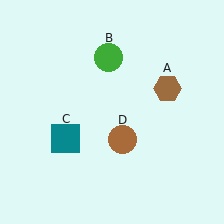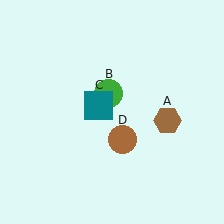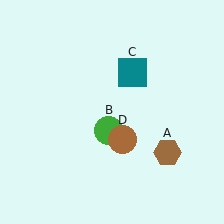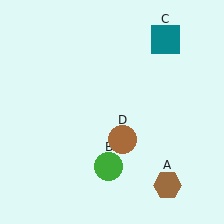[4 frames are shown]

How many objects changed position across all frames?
3 objects changed position: brown hexagon (object A), green circle (object B), teal square (object C).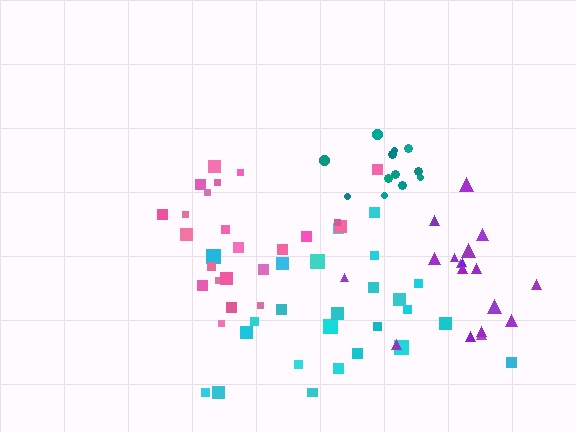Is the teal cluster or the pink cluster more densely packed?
Teal.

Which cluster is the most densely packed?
Teal.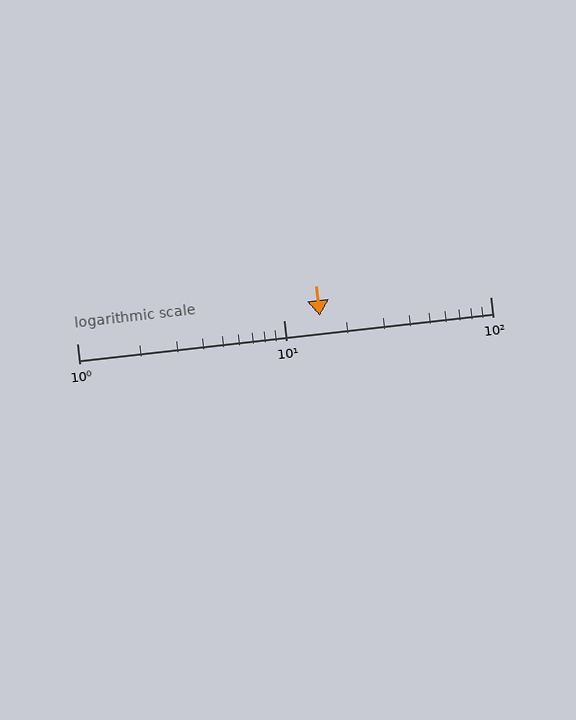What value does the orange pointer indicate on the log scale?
The pointer indicates approximately 15.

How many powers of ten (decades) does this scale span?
The scale spans 2 decades, from 1 to 100.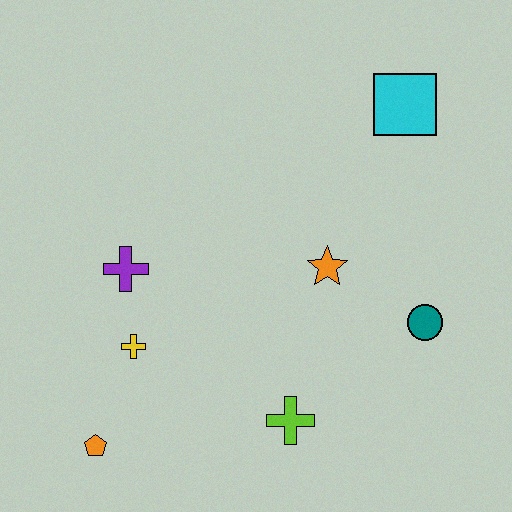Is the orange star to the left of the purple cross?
No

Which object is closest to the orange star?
The teal circle is closest to the orange star.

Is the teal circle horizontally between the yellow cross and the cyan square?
No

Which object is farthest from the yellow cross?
The cyan square is farthest from the yellow cross.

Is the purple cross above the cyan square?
No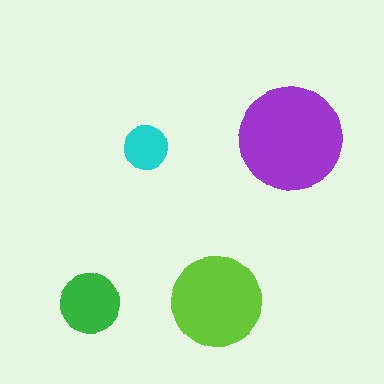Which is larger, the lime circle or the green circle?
The lime one.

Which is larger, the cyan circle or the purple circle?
The purple one.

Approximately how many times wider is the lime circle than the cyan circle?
About 2 times wider.